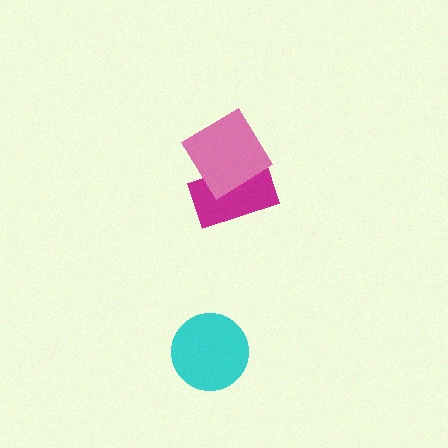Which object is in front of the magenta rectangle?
The pink diamond is in front of the magenta rectangle.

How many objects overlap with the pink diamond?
1 object overlaps with the pink diamond.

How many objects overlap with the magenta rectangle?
1 object overlaps with the magenta rectangle.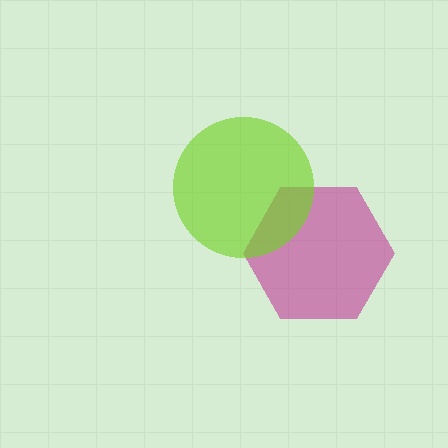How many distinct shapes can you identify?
There are 2 distinct shapes: a magenta hexagon, a lime circle.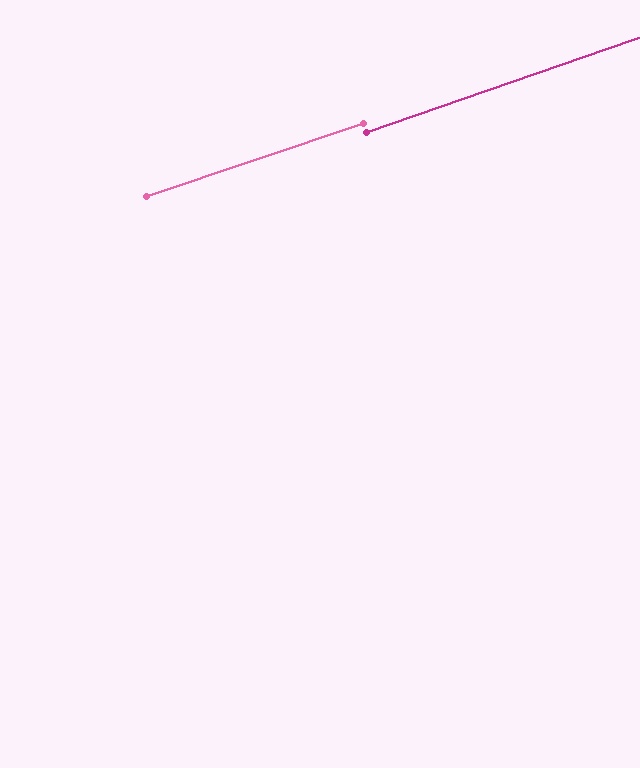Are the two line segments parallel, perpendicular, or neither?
Parallel — their directions differ by only 0.4°.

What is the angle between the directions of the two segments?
Approximately 0 degrees.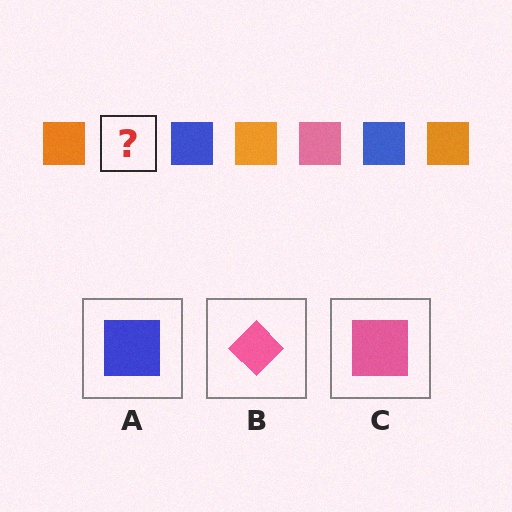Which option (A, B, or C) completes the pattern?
C.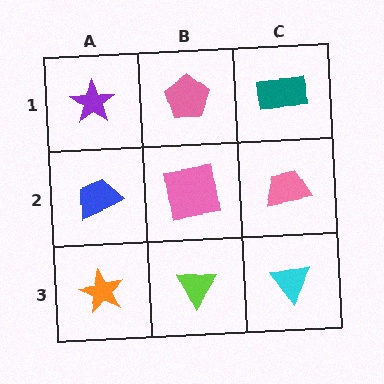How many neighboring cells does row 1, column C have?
2.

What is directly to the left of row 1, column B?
A purple star.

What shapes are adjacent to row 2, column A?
A purple star (row 1, column A), an orange star (row 3, column A), a pink square (row 2, column B).